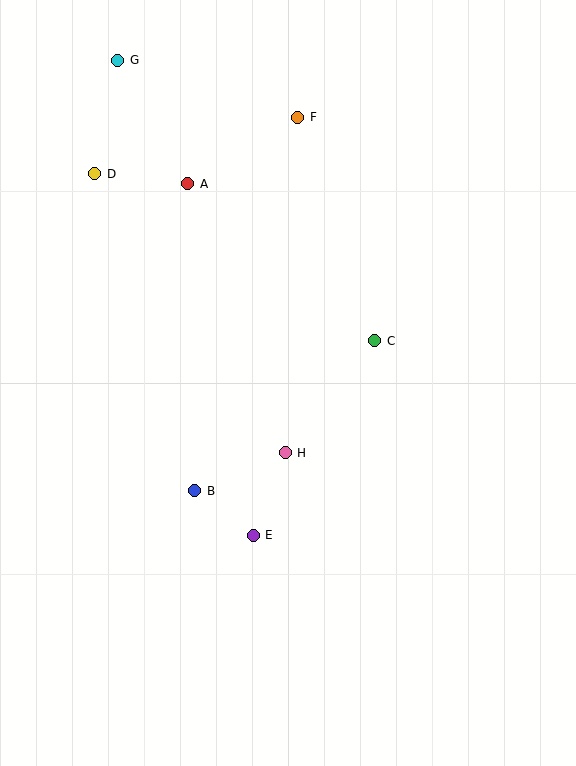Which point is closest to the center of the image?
Point H at (285, 453) is closest to the center.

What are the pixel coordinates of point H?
Point H is at (285, 453).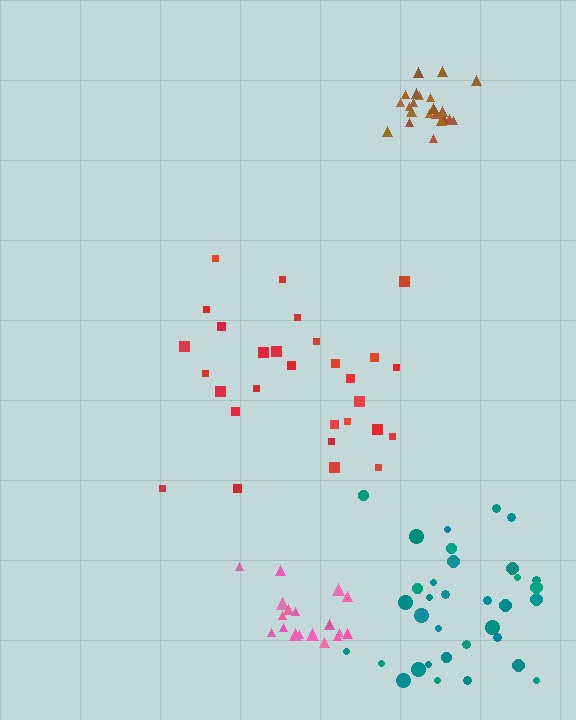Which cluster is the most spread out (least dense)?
Red.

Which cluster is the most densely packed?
Brown.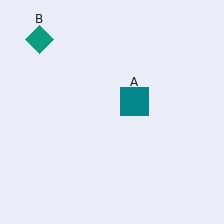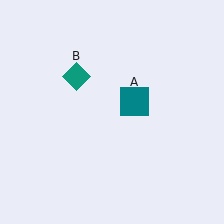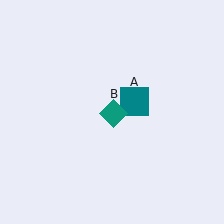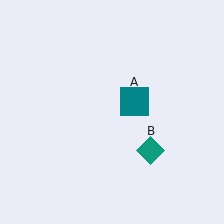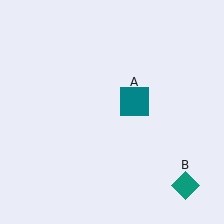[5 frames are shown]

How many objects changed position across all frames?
1 object changed position: teal diamond (object B).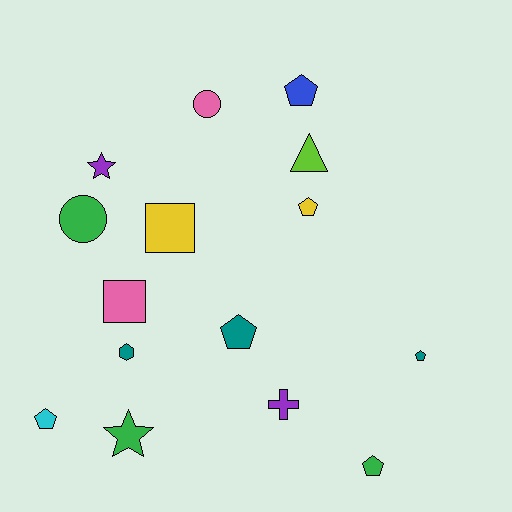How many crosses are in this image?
There is 1 cross.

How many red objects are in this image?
There are no red objects.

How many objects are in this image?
There are 15 objects.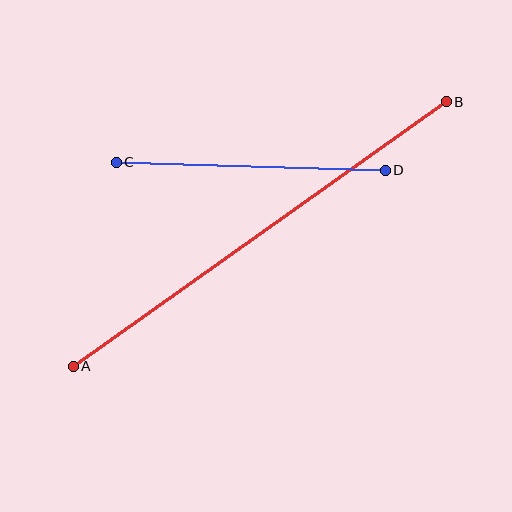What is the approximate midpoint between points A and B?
The midpoint is at approximately (260, 234) pixels.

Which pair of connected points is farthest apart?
Points A and B are farthest apart.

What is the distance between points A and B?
The distance is approximately 457 pixels.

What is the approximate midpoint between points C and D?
The midpoint is at approximately (251, 166) pixels.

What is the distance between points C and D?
The distance is approximately 269 pixels.